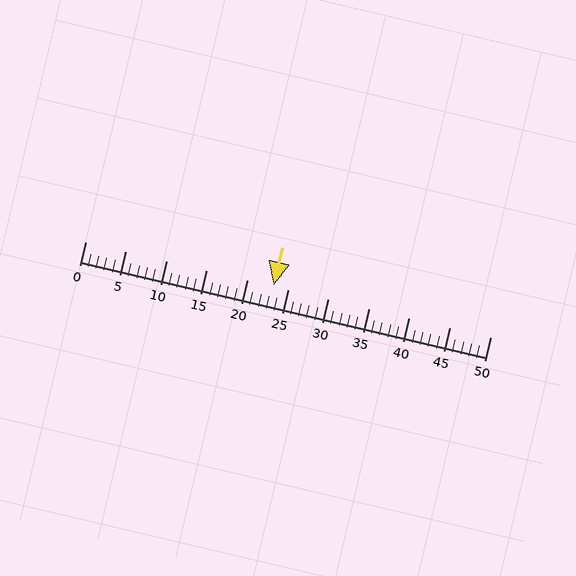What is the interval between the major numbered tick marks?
The major tick marks are spaced 5 units apart.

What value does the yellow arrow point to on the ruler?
The yellow arrow points to approximately 23.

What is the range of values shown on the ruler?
The ruler shows values from 0 to 50.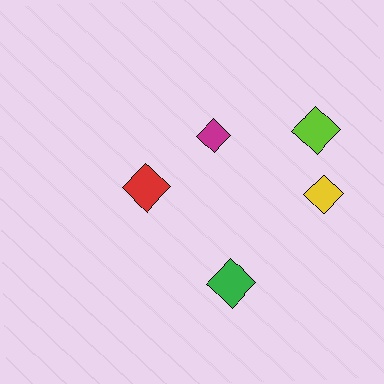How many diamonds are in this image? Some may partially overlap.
There are 5 diamonds.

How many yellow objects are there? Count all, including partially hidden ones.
There is 1 yellow object.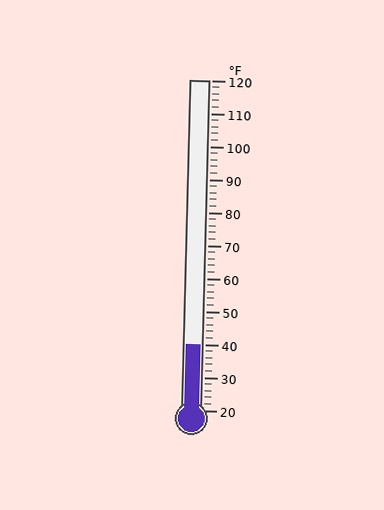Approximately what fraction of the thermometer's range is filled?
The thermometer is filled to approximately 20% of its range.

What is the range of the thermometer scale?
The thermometer scale ranges from 20°F to 120°F.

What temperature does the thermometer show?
The thermometer shows approximately 40°F.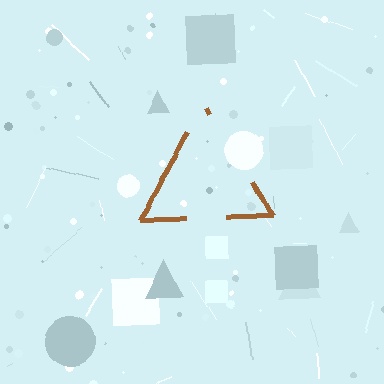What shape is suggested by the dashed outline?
The dashed outline suggests a triangle.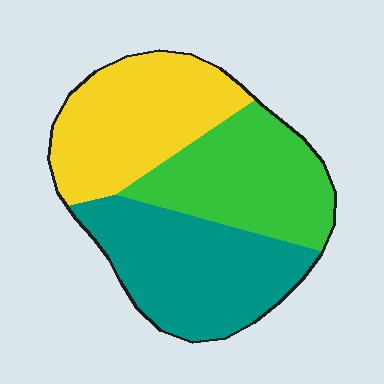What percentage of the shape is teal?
Teal takes up between a third and a half of the shape.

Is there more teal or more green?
Teal.